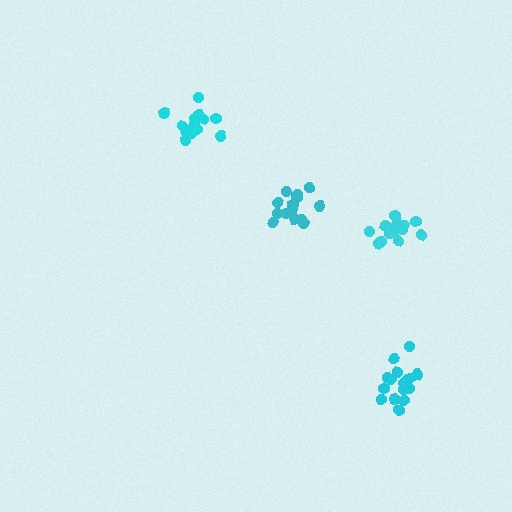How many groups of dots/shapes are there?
There are 4 groups.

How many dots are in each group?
Group 1: 14 dots, Group 2: 16 dots, Group 3: 15 dots, Group 4: 15 dots (60 total).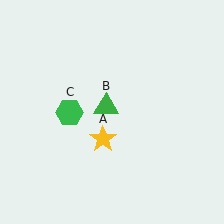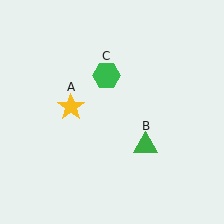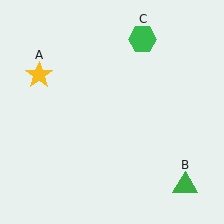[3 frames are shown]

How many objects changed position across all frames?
3 objects changed position: yellow star (object A), green triangle (object B), green hexagon (object C).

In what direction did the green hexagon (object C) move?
The green hexagon (object C) moved up and to the right.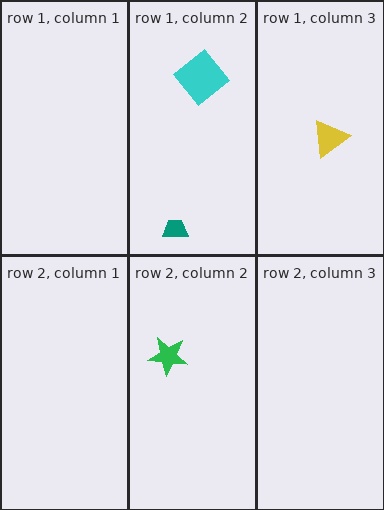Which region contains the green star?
The row 2, column 2 region.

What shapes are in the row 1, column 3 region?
The yellow triangle.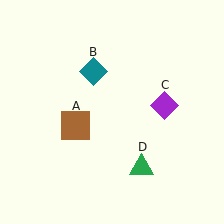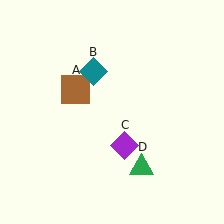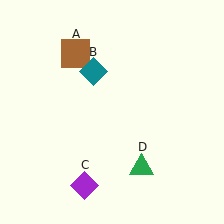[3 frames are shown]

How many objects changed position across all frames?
2 objects changed position: brown square (object A), purple diamond (object C).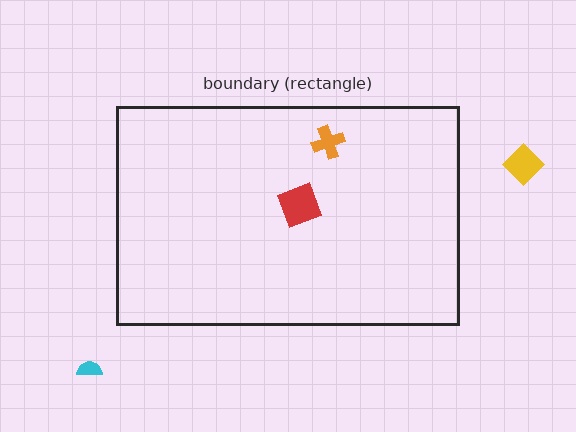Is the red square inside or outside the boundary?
Inside.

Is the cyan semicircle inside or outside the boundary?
Outside.